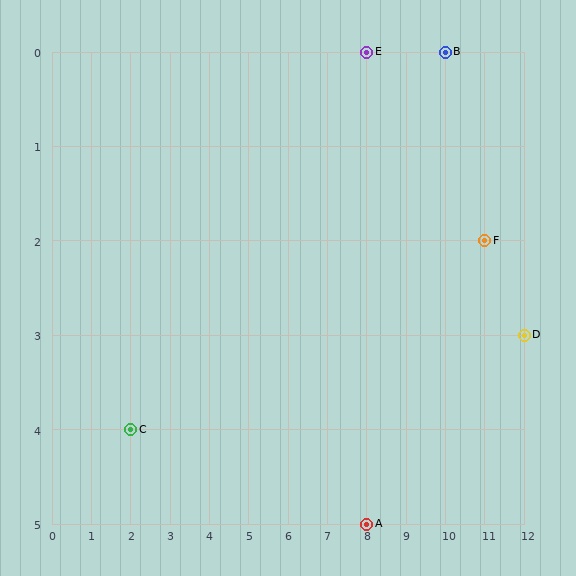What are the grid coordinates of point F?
Point F is at grid coordinates (11, 2).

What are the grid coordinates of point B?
Point B is at grid coordinates (10, 0).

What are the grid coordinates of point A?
Point A is at grid coordinates (8, 5).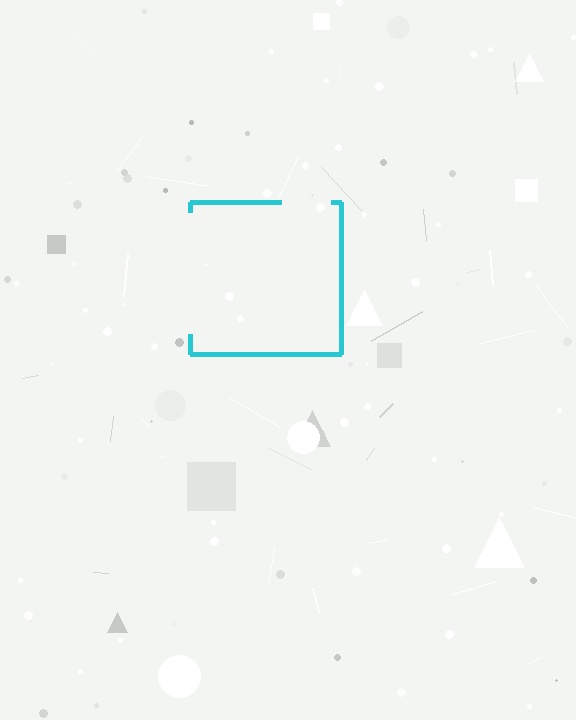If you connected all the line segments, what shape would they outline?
They would outline a square.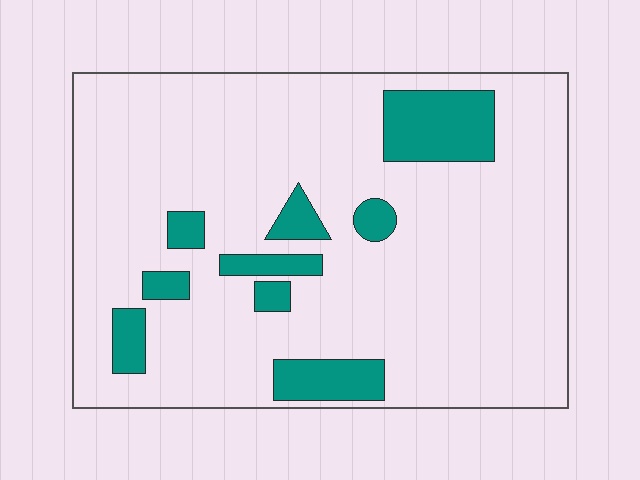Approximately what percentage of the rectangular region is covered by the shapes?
Approximately 15%.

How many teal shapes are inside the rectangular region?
9.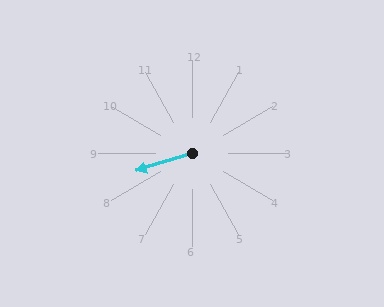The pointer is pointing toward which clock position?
Roughly 8 o'clock.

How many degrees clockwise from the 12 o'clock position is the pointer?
Approximately 253 degrees.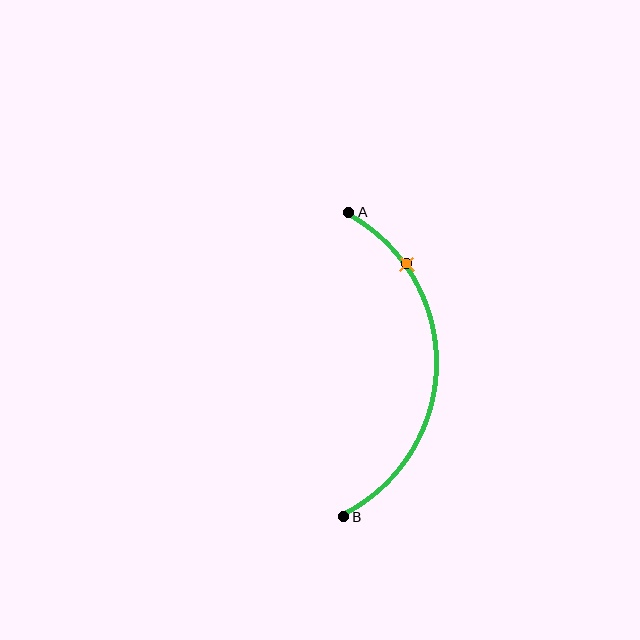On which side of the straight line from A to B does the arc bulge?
The arc bulges to the right of the straight line connecting A and B.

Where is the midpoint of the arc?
The arc midpoint is the point on the curve farthest from the straight line joining A and B. It sits to the right of that line.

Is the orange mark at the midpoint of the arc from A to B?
No. The orange mark lies on the arc but is closer to endpoint A. The arc midpoint would be at the point on the curve equidistant along the arc from both A and B.